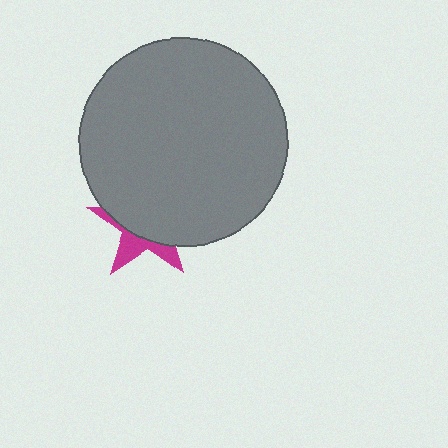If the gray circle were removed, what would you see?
You would see the complete magenta star.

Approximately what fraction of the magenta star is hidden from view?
Roughly 67% of the magenta star is hidden behind the gray circle.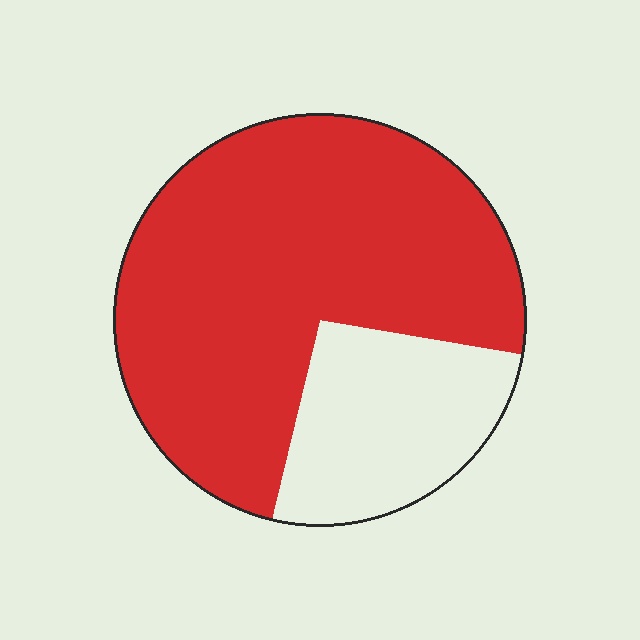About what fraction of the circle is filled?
About three quarters (3/4).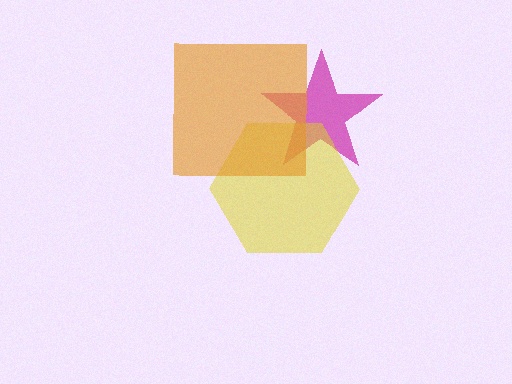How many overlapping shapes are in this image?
There are 3 overlapping shapes in the image.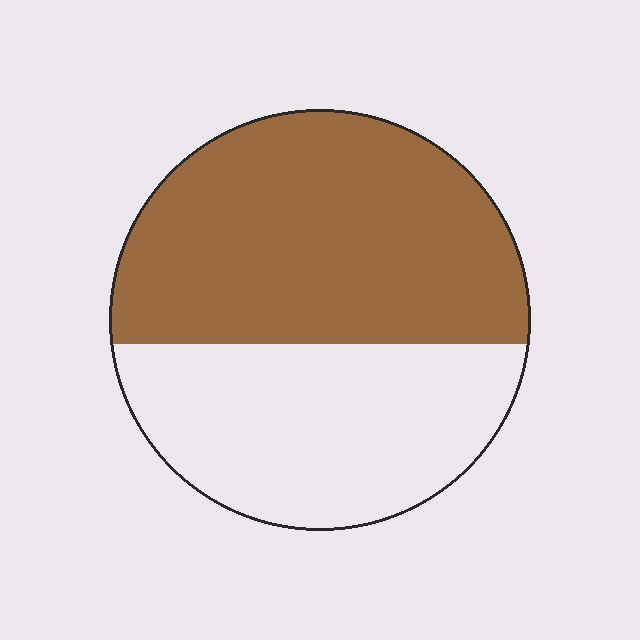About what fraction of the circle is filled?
About three fifths (3/5).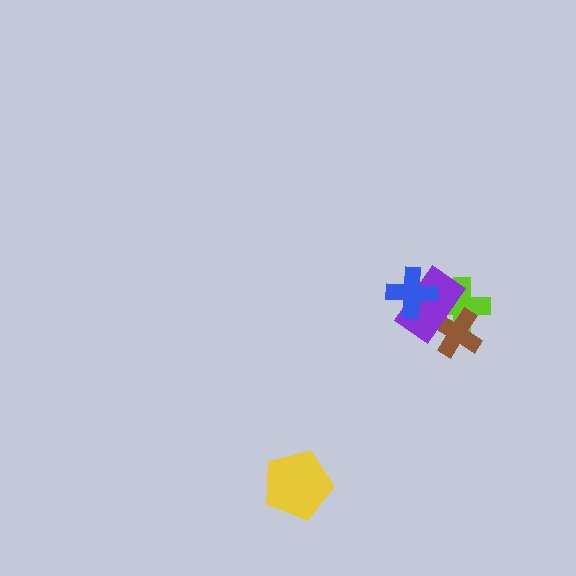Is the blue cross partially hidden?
No, no other shape covers it.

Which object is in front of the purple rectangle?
The blue cross is in front of the purple rectangle.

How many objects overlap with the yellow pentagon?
0 objects overlap with the yellow pentagon.